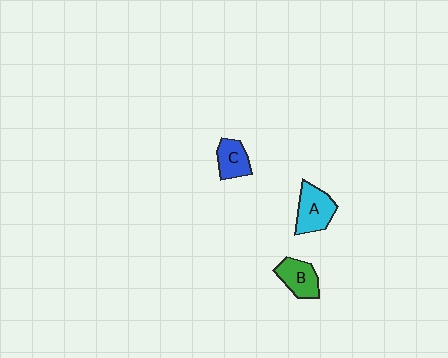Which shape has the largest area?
Shape A (cyan).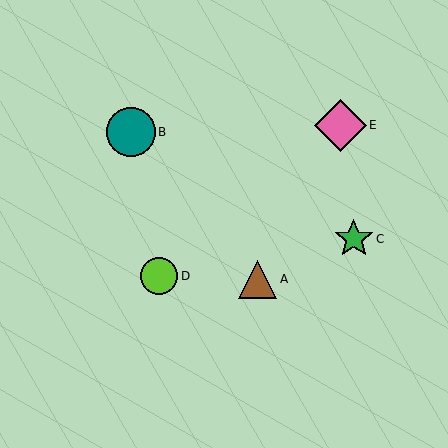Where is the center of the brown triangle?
The center of the brown triangle is at (258, 279).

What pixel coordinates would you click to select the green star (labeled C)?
Click at (354, 239) to select the green star C.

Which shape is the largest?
The pink diamond (labeled E) is the largest.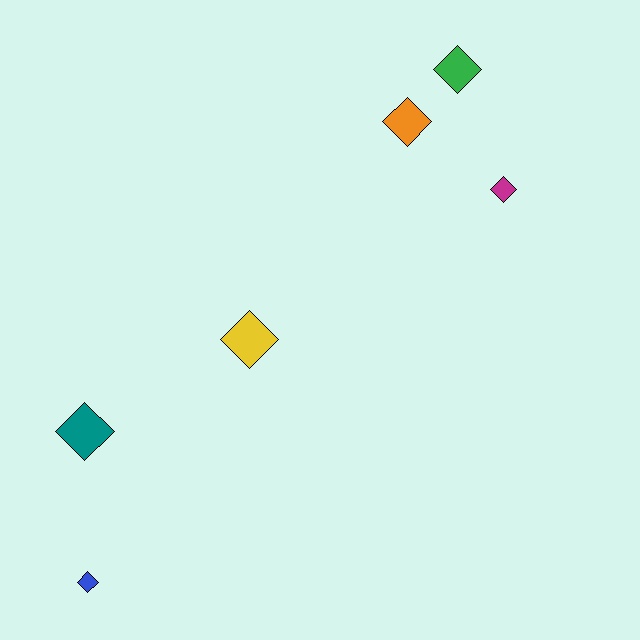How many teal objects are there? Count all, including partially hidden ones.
There is 1 teal object.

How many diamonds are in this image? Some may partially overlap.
There are 6 diamonds.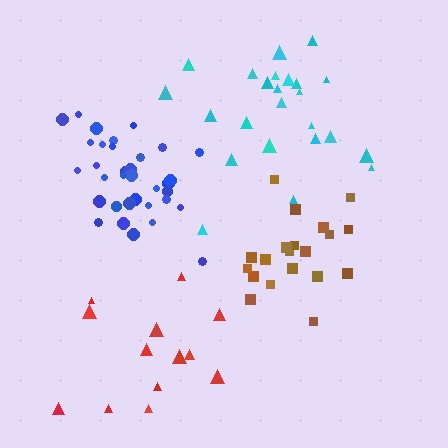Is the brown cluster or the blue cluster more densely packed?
Blue.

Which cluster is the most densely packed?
Blue.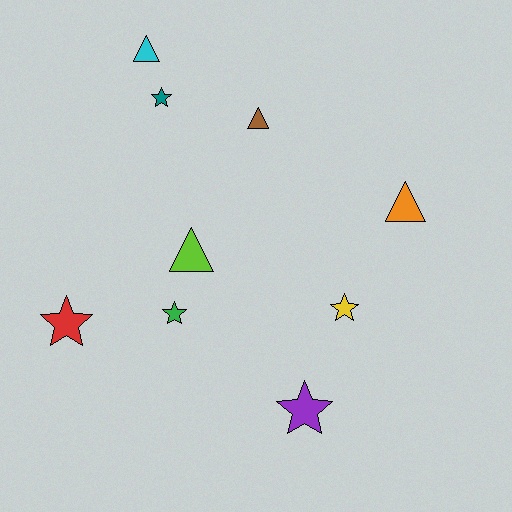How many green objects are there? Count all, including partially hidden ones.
There is 1 green object.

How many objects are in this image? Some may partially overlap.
There are 9 objects.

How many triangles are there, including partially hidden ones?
There are 4 triangles.